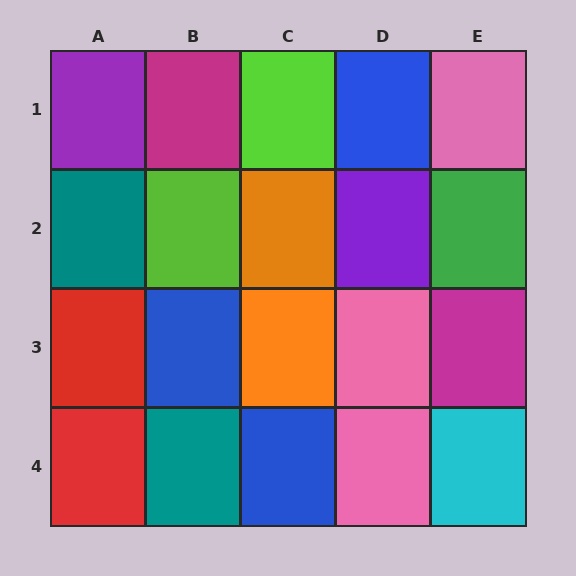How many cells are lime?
2 cells are lime.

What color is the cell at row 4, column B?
Teal.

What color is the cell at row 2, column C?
Orange.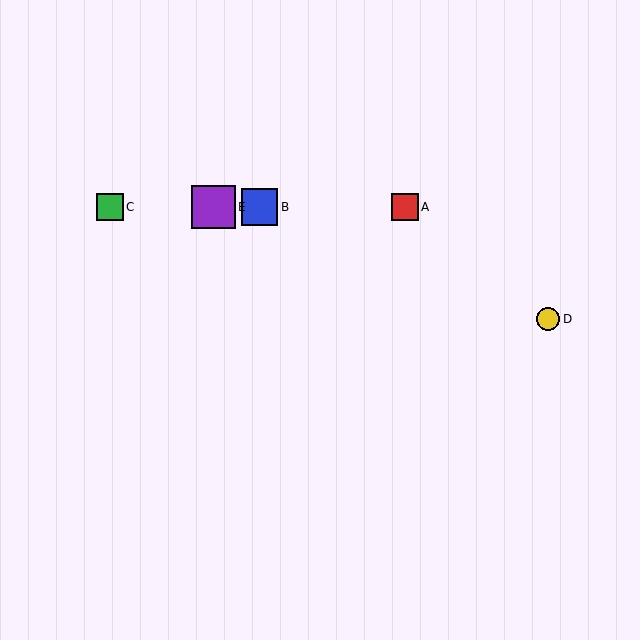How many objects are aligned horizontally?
4 objects (A, B, C, E) are aligned horizontally.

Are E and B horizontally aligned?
Yes, both are at y≈207.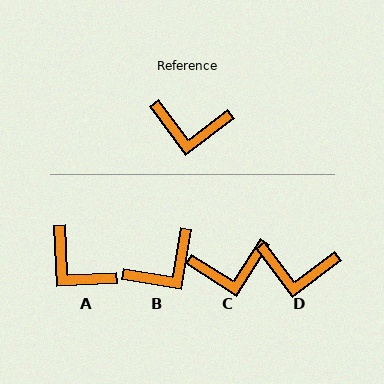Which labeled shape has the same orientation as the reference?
D.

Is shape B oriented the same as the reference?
No, it is off by about 44 degrees.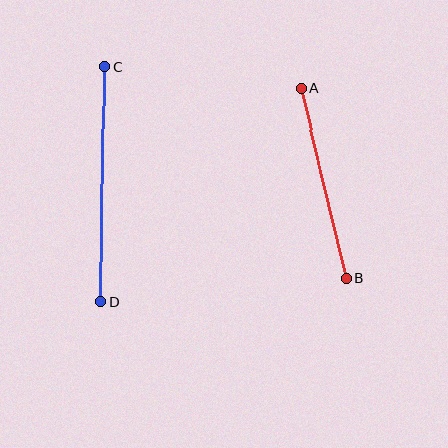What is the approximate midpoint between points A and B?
The midpoint is at approximately (323, 183) pixels.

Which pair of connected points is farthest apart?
Points C and D are farthest apart.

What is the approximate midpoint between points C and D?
The midpoint is at approximately (103, 185) pixels.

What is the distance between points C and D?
The distance is approximately 235 pixels.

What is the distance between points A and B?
The distance is approximately 194 pixels.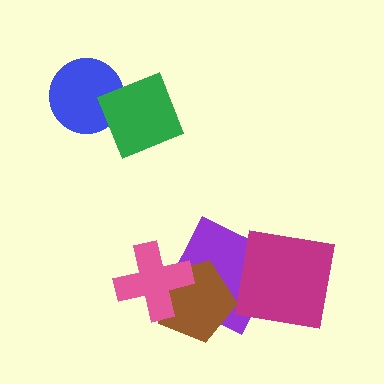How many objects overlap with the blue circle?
1 object overlaps with the blue circle.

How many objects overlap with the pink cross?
2 objects overlap with the pink cross.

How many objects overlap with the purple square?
3 objects overlap with the purple square.